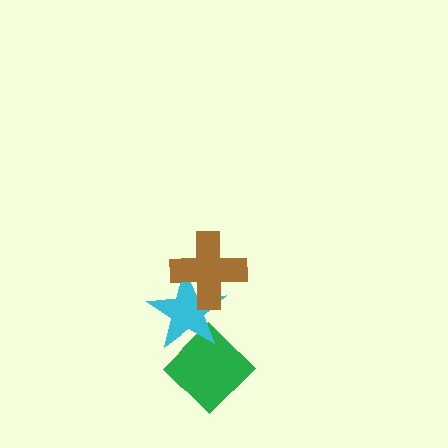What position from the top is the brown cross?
The brown cross is 1st from the top.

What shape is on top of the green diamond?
The cyan star is on top of the green diamond.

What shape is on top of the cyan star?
The brown cross is on top of the cyan star.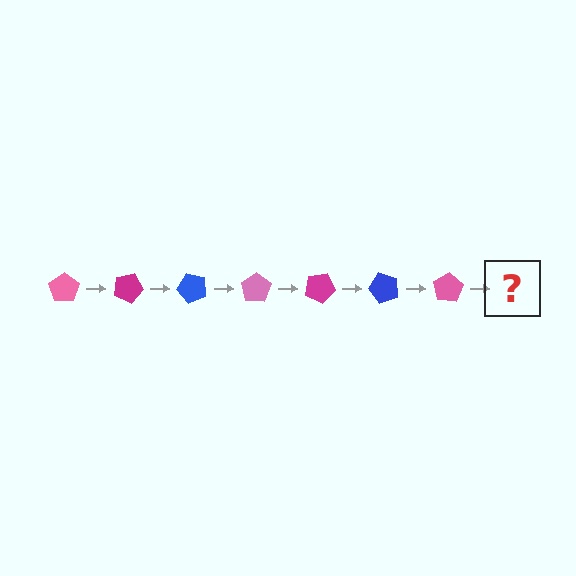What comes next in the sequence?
The next element should be a magenta pentagon, rotated 175 degrees from the start.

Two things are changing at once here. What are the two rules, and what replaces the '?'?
The two rules are that it rotates 25 degrees each step and the color cycles through pink, magenta, and blue. The '?' should be a magenta pentagon, rotated 175 degrees from the start.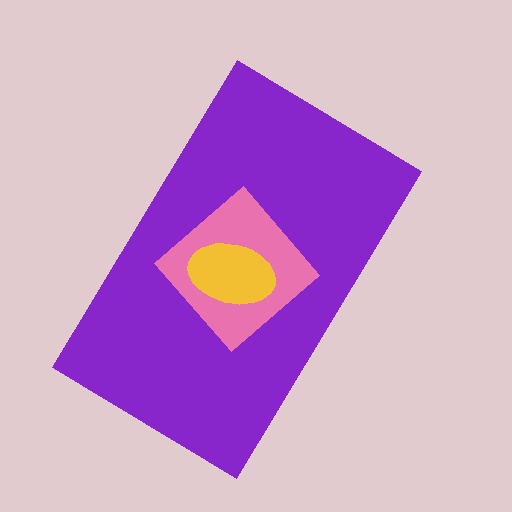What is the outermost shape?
The purple rectangle.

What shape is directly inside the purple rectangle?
The pink diamond.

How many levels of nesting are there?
3.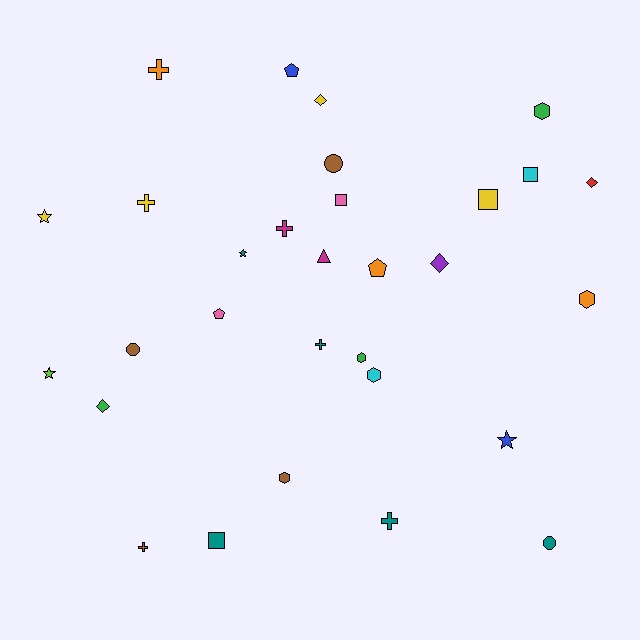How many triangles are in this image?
There is 1 triangle.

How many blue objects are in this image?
There are 2 blue objects.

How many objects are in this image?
There are 30 objects.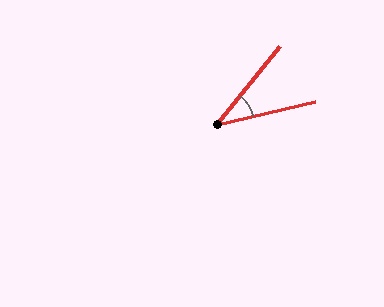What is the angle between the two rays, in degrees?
Approximately 38 degrees.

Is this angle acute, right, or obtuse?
It is acute.